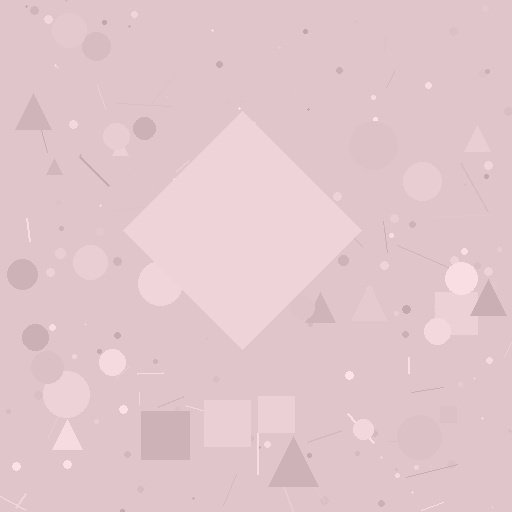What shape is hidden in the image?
A diamond is hidden in the image.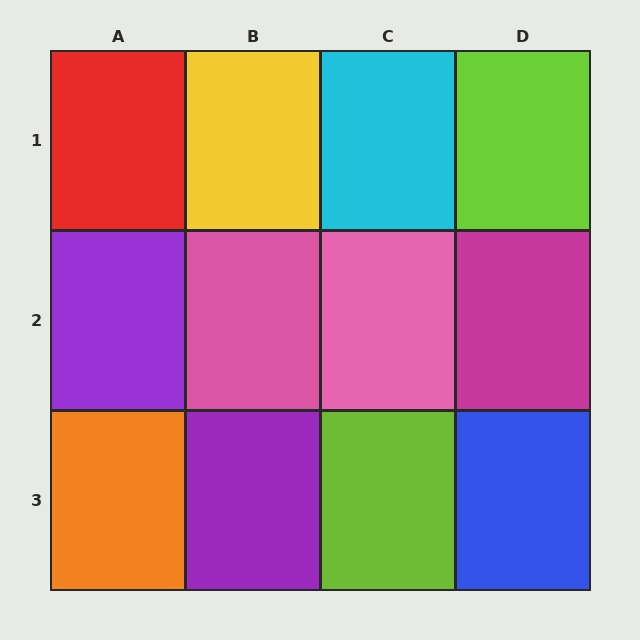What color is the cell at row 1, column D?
Lime.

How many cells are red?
1 cell is red.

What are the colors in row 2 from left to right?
Purple, pink, pink, magenta.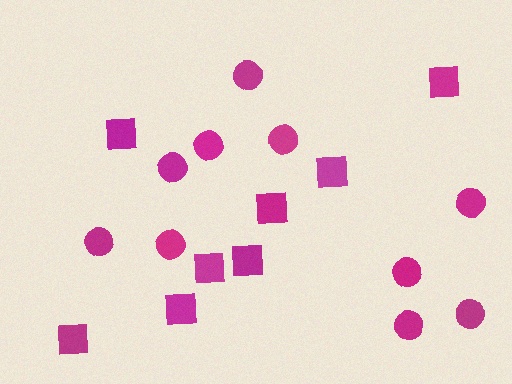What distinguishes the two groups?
There are 2 groups: one group of circles (10) and one group of squares (8).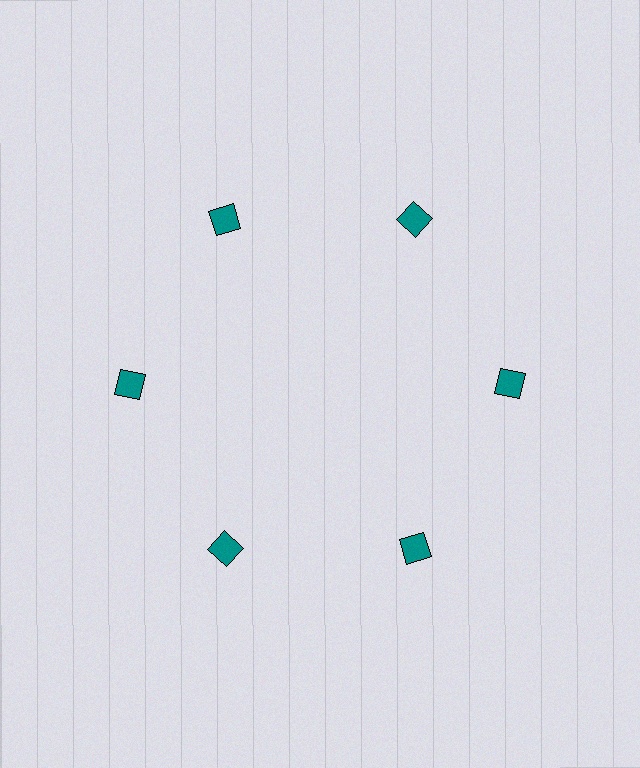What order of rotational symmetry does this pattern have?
This pattern has 6-fold rotational symmetry.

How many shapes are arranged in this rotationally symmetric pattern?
There are 6 shapes, arranged in 6 groups of 1.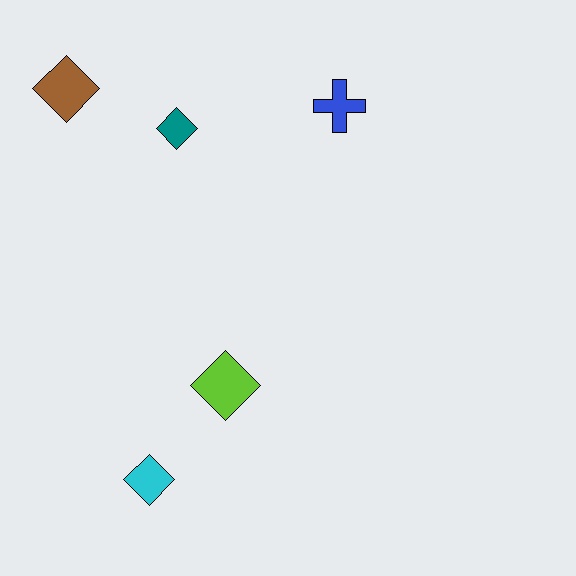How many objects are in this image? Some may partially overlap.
There are 5 objects.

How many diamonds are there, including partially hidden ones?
There are 4 diamonds.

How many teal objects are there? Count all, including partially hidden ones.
There is 1 teal object.